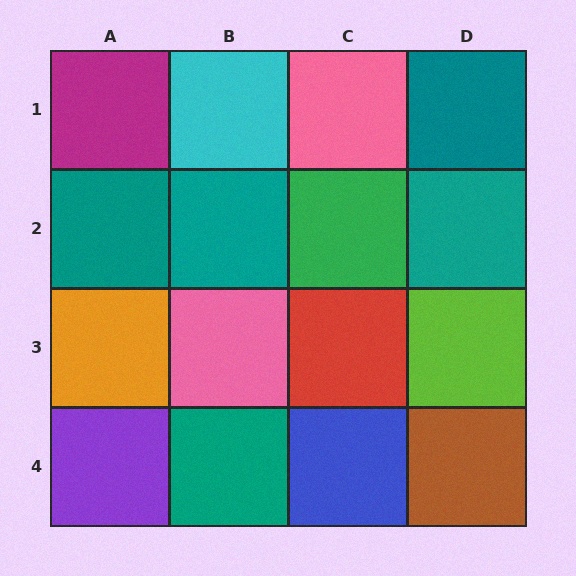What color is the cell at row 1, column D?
Teal.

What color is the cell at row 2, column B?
Teal.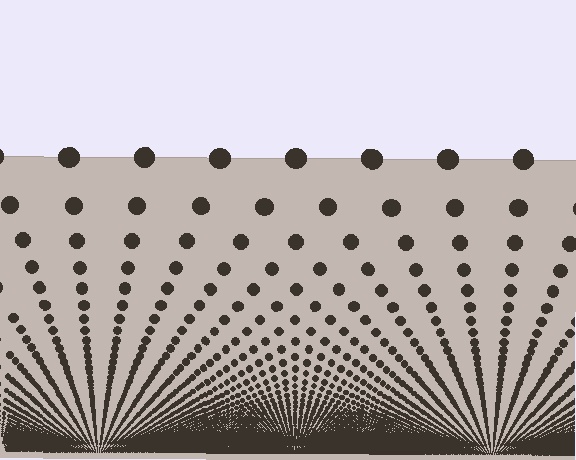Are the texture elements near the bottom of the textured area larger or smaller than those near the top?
Smaller. The gradient is inverted — elements near the bottom are smaller and denser.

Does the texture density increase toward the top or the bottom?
Density increases toward the bottom.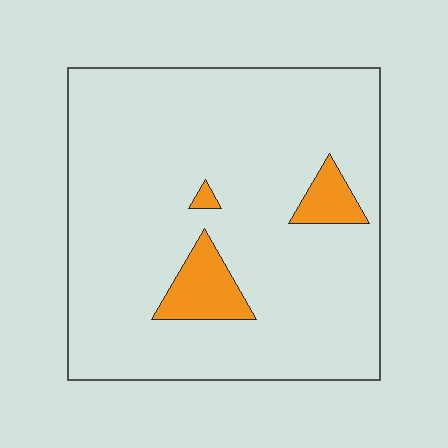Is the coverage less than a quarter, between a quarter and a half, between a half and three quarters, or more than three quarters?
Less than a quarter.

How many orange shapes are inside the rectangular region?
3.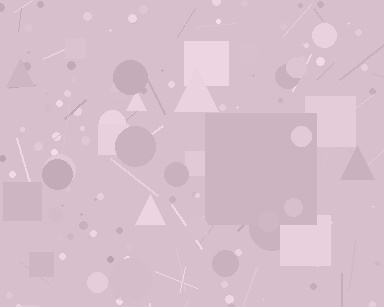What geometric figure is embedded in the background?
A square is embedded in the background.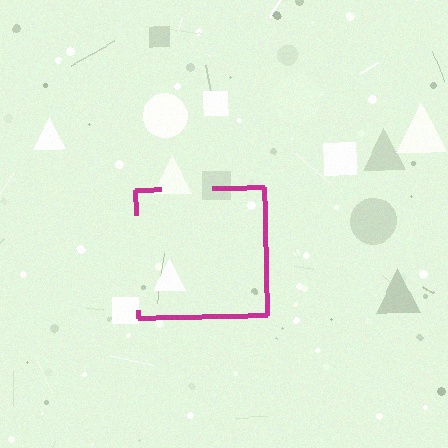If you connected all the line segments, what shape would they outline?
They would outline a square.